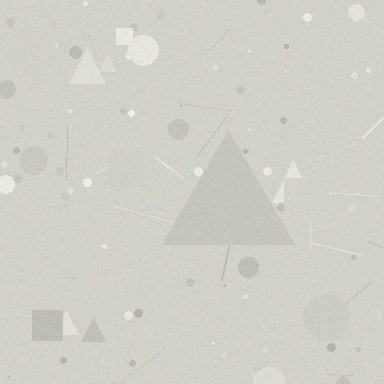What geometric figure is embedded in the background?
A triangle is embedded in the background.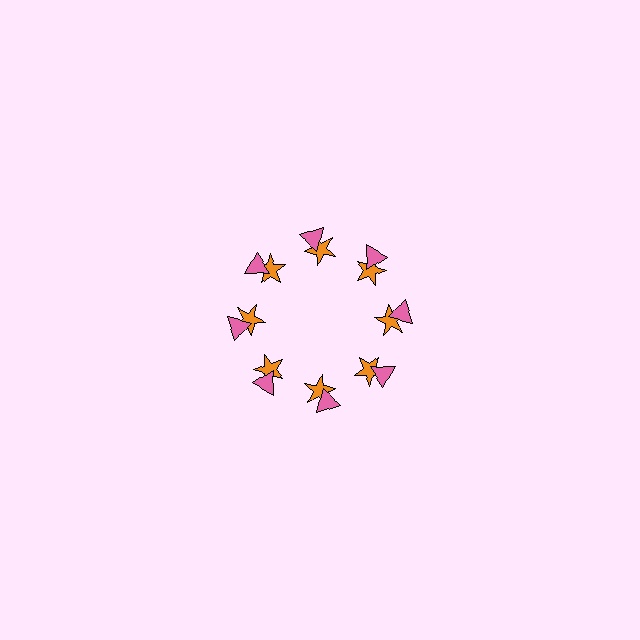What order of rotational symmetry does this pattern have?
This pattern has 8-fold rotational symmetry.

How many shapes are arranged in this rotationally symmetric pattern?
There are 16 shapes, arranged in 8 groups of 2.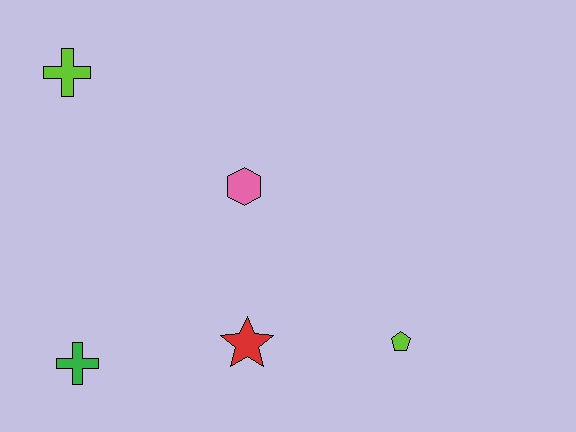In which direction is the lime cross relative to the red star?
The lime cross is above the red star.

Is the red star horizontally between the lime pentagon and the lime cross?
Yes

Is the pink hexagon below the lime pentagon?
No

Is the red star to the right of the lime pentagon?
No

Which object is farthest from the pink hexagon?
The green cross is farthest from the pink hexagon.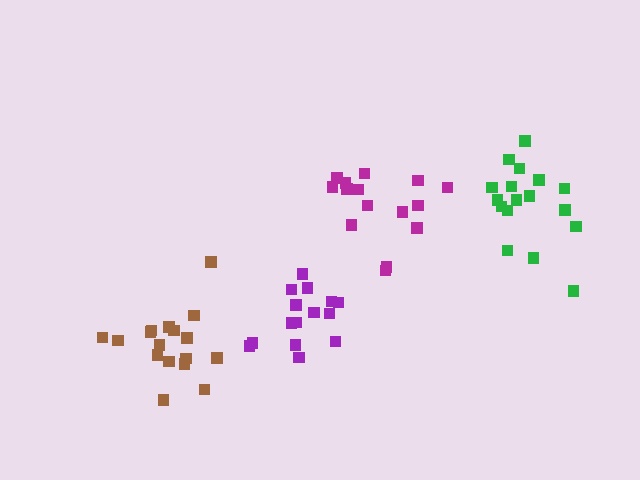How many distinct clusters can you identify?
There are 4 distinct clusters.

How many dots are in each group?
Group 1: 17 dots, Group 2: 15 dots, Group 3: 17 dots, Group 4: 15 dots (64 total).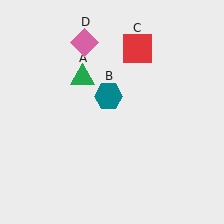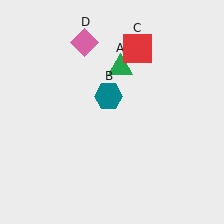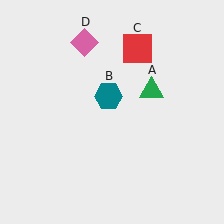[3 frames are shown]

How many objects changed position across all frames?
1 object changed position: green triangle (object A).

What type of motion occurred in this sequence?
The green triangle (object A) rotated clockwise around the center of the scene.